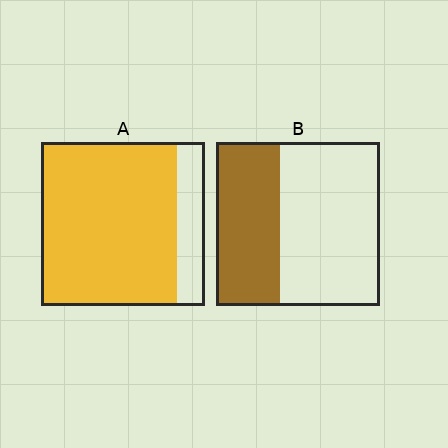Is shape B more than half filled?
No.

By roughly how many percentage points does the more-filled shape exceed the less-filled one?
By roughly 45 percentage points (A over B).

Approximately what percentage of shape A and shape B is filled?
A is approximately 85% and B is approximately 40%.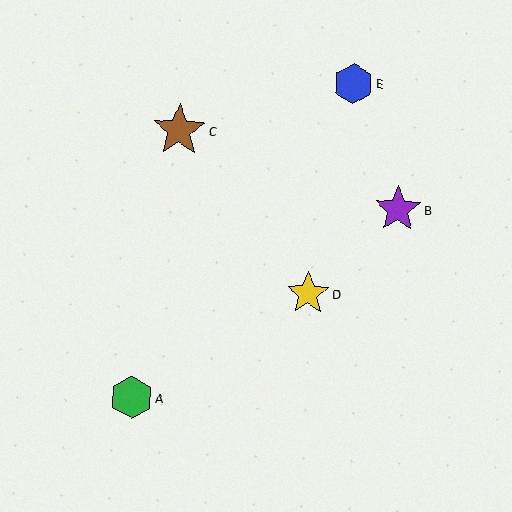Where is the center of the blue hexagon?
The center of the blue hexagon is at (353, 84).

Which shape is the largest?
The brown star (labeled C) is the largest.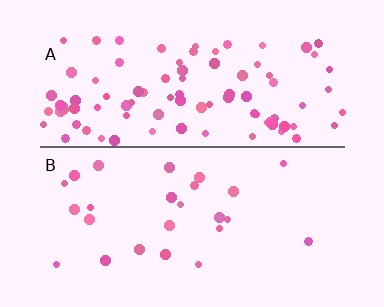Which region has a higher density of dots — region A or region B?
A (the top).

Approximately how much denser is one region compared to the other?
Approximately 3.7× — region A over region B.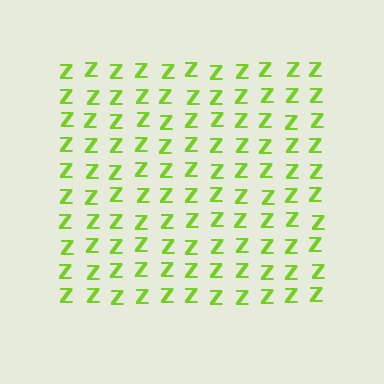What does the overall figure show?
The overall figure shows a square.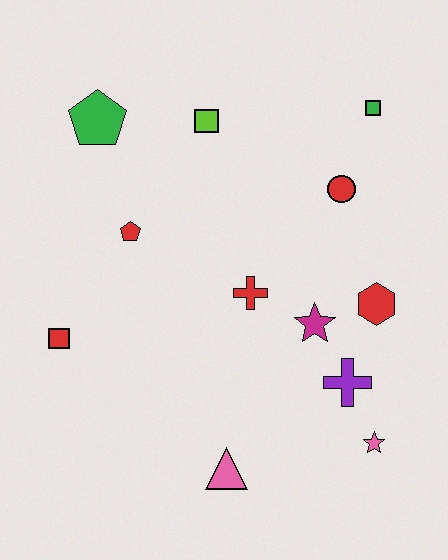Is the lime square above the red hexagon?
Yes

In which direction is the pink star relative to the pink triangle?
The pink star is to the right of the pink triangle.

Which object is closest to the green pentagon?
The lime square is closest to the green pentagon.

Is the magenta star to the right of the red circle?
No